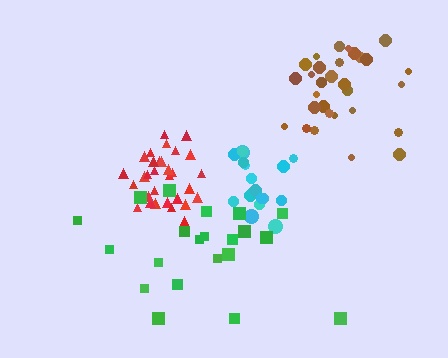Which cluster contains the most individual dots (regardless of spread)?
Red (32).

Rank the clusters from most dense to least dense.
red, cyan, brown, green.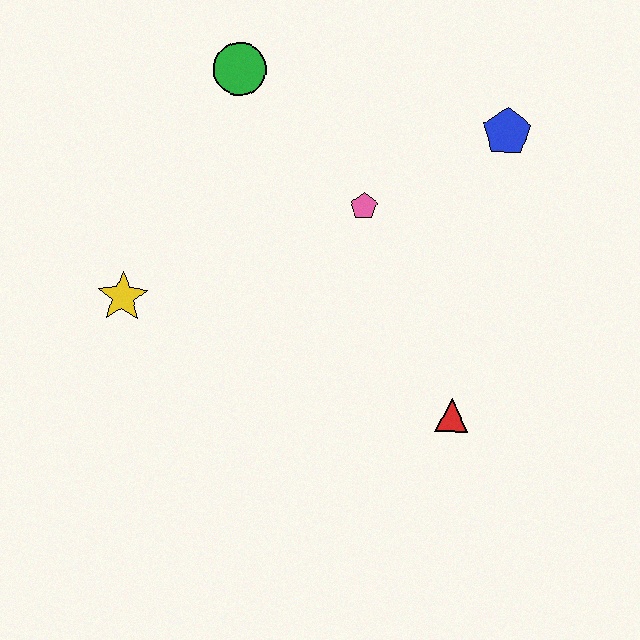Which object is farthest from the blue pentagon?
The yellow star is farthest from the blue pentagon.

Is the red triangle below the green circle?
Yes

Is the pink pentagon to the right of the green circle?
Yes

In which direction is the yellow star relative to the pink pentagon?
The yellow star is to the left of the pink pentagon.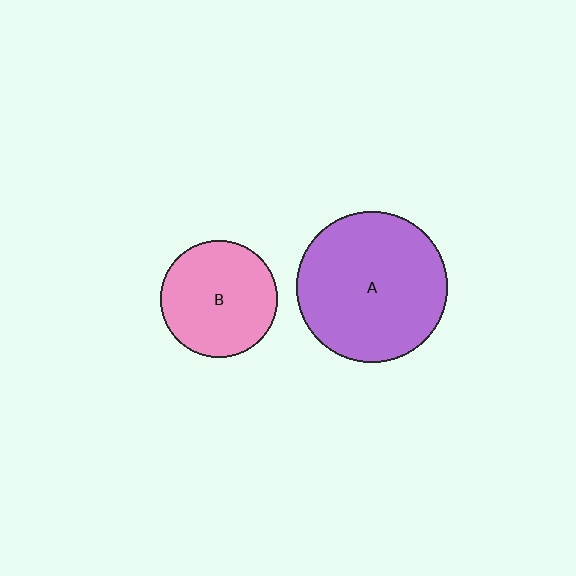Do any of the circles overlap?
No, none of the circles overlap.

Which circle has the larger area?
Circle A (purple).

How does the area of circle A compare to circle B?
Approximately 1.7 times.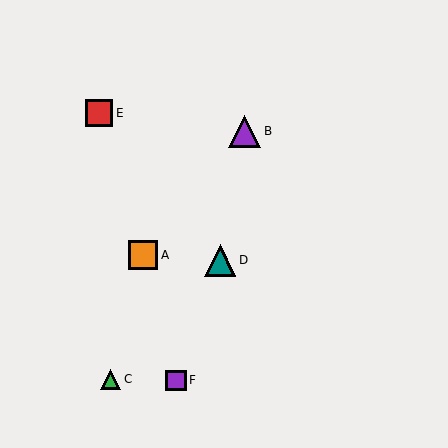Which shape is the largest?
The purple triangle (labeled B) is the largest.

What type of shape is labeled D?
Shape D is a teal triangle.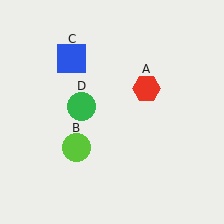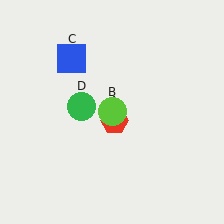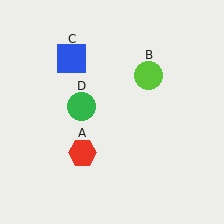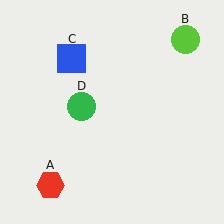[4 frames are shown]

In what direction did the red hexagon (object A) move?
The red hexagon (object A) moved down and to the left.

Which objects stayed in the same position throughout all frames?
Blue square (object C) and green circle (object D) remained stationary.